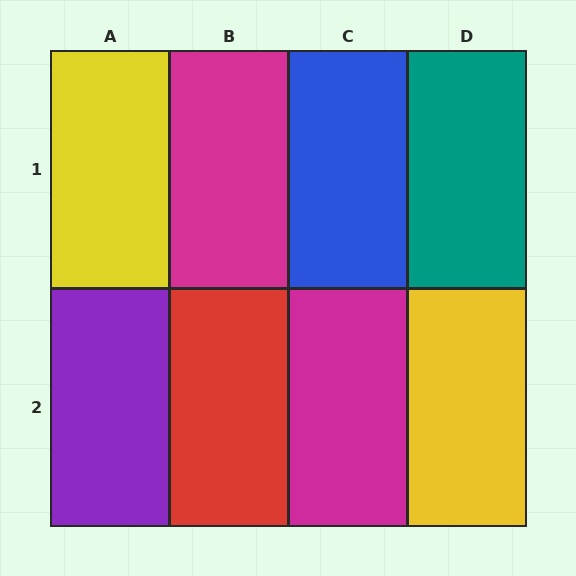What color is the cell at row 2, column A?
Purple.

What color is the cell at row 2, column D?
Yellow.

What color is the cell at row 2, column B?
Red.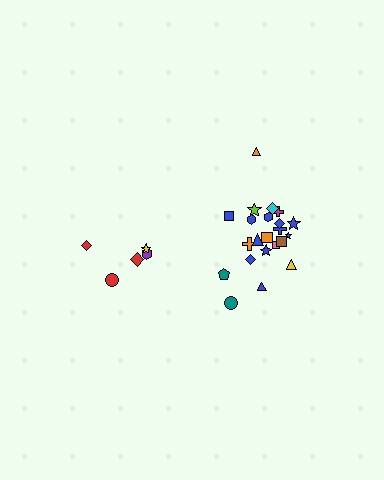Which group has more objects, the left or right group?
The right group.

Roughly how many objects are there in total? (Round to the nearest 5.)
Roughly 25 objects in total.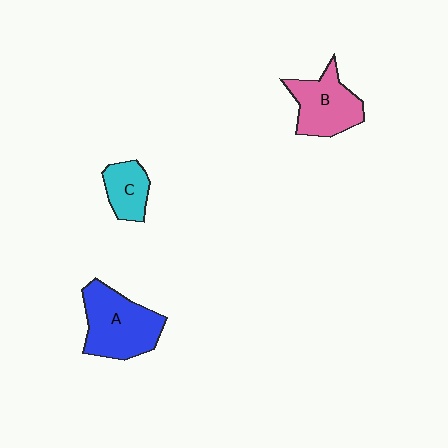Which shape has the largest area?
Shape A (blue).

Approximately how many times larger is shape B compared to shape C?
Approximately 1.7 times.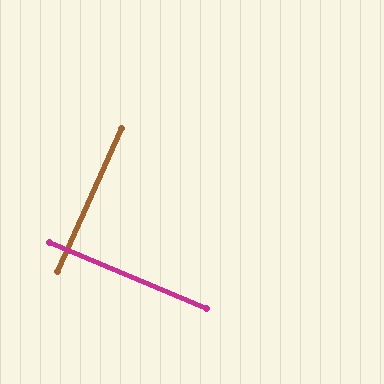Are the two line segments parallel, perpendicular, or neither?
Perpendicular — they meet at approximately 89°.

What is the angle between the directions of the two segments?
Approximately 89 degrees.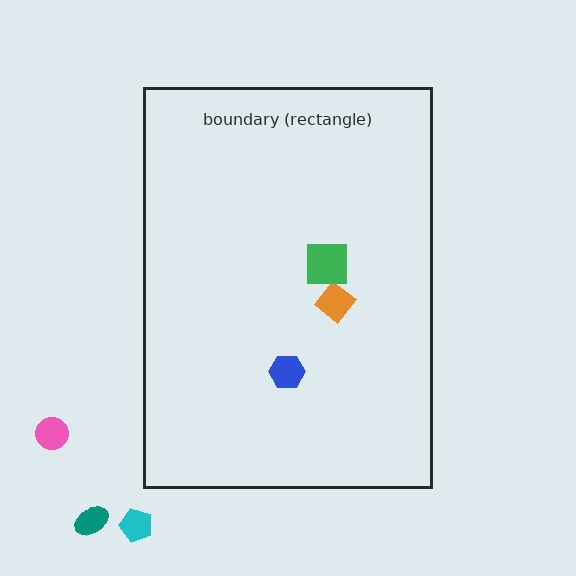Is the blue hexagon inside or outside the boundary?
Inside.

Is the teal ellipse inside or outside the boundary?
Outside.